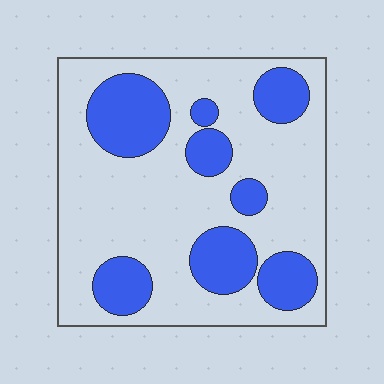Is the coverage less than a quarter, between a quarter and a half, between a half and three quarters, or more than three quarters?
Between a quarter and a half.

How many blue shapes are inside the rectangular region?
8.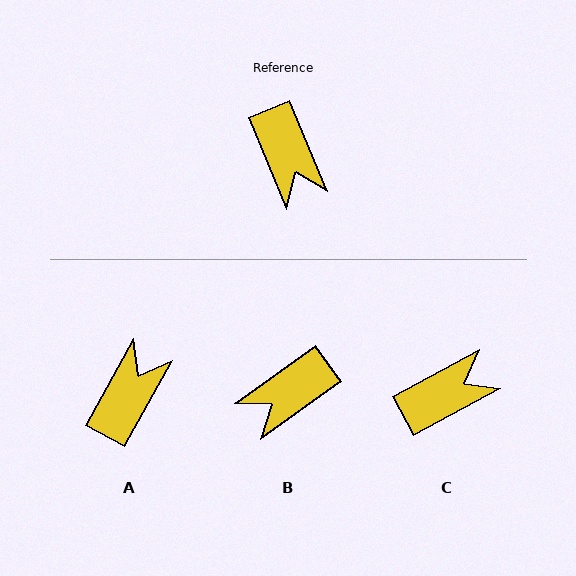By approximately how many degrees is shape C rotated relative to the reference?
Approximately 95 degrees counter-clockwise.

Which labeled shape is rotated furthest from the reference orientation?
A, about 128 degrees away.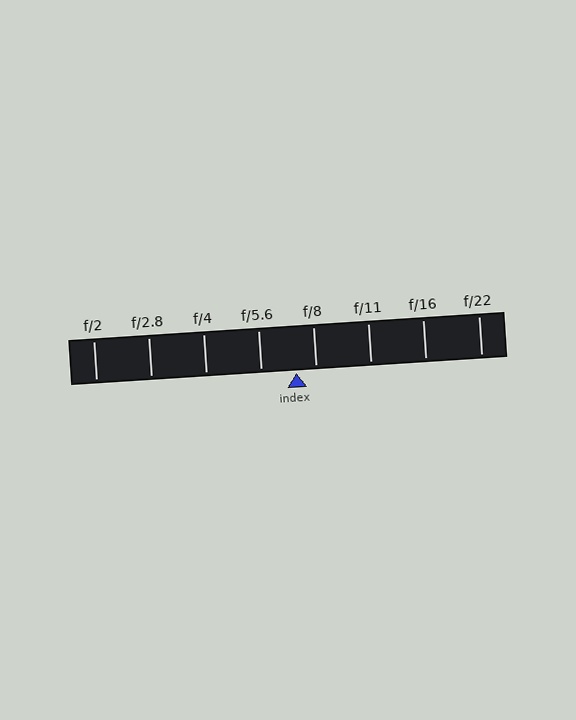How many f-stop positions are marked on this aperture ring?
There are 8 f-stop positions marked.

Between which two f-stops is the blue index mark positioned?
The index mark is between f/5.6 and f/8.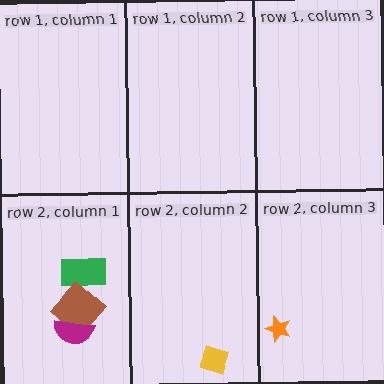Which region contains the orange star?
The row 2, column 3 region.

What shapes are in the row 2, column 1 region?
The green rectangle, the brown diamond, the magenta semicircle.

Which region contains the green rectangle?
The row 2, column 1 region.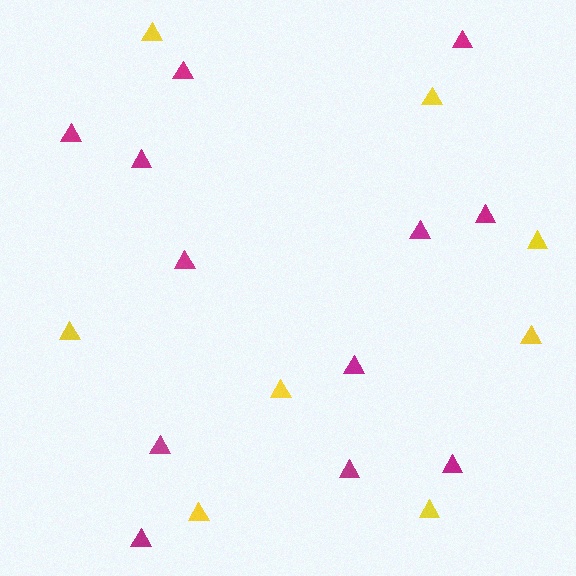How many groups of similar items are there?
There are 2 groups: one group of yellow triangles (8) and one group of magenta triangles (12).